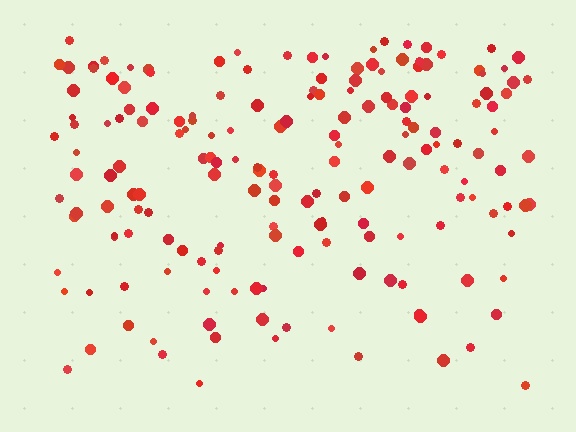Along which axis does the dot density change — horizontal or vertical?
Vertical.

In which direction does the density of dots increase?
From bottom to top, with the top side densest.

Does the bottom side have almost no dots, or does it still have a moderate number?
Still a moderate number, just noticeably fewer than the top.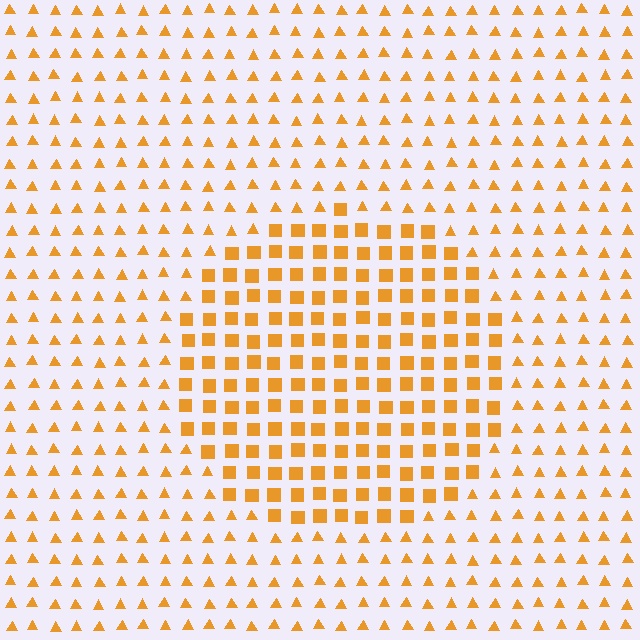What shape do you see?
I see a circle.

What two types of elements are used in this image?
The image uses squares inside the circle region and triangles outside it.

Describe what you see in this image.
The image is filled with small orange elements arranged in a uniform grid. A circle-shaped region contains squares, while the surrounding area contains triangles. The boundary is defined purely by the change in element shape.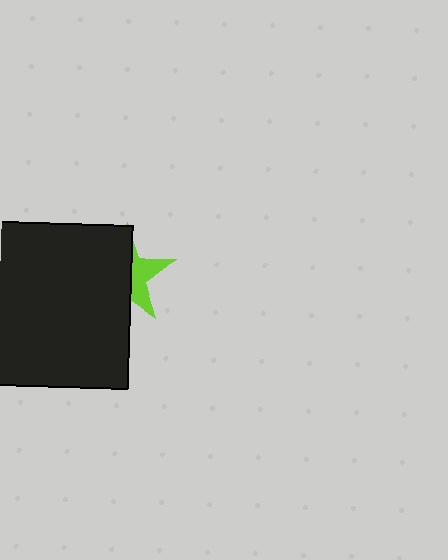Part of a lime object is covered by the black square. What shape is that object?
It is a star.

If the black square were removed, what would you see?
You would see the complete lime star.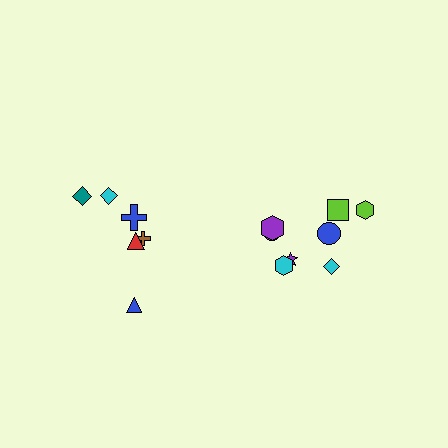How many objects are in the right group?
There are 8 objects.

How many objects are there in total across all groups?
There are 14 objects.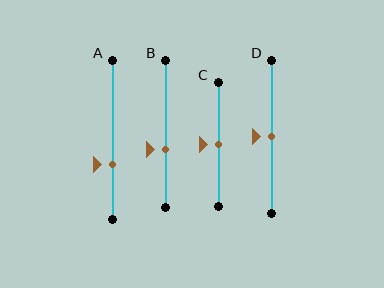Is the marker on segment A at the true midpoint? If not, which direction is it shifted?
No, the marker on segment A is shifted downward by about 15% of the segment length.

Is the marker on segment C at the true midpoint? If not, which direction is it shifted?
Yes, the marker on segment C is at the true midpoint.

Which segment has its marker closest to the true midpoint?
Segment C has its marker closest to the true midpoint.